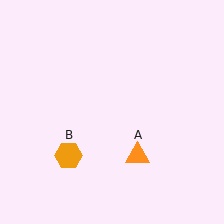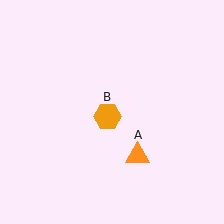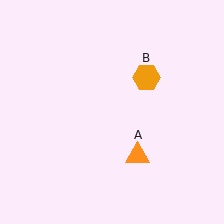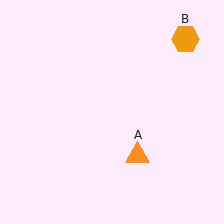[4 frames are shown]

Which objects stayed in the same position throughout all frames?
Orange triangle (object A) remained stationary.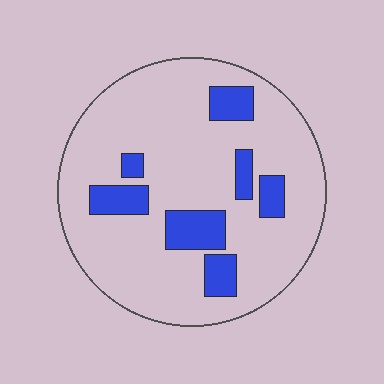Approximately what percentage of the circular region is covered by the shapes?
Approximately 15%.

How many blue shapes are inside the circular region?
7.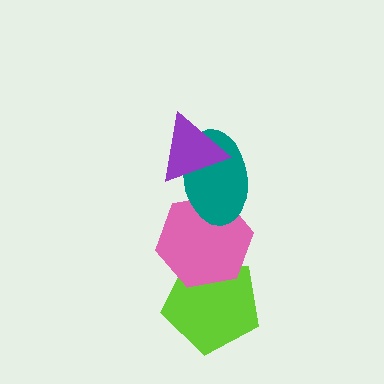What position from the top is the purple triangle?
The purple triangle is 1st from the top.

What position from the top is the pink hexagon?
The pink hexagon is 3rd from the top.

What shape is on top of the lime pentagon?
The pink hexagon is on top of the lime pentagon.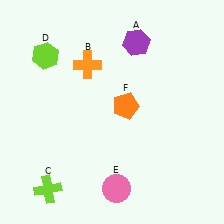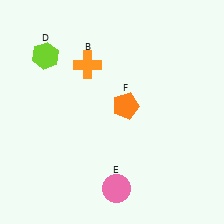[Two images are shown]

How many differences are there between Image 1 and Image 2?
There are 2 differences between the two images.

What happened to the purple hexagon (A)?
The purple hexagon (A) was removed in Image 2. It was in the top-right area of Image 1.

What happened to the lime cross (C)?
The lime cross (C) was removed in Image 2. It was in the bottom-left area of Image 1.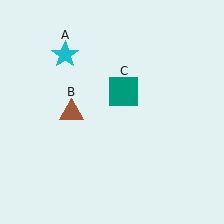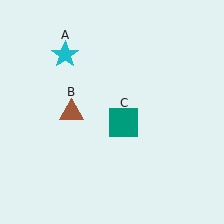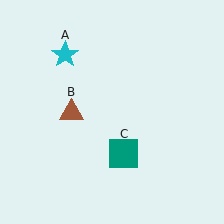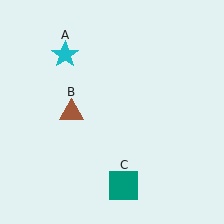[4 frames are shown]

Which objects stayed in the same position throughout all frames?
Cyan star (object A) and brown triangle (object B) remained stationary.